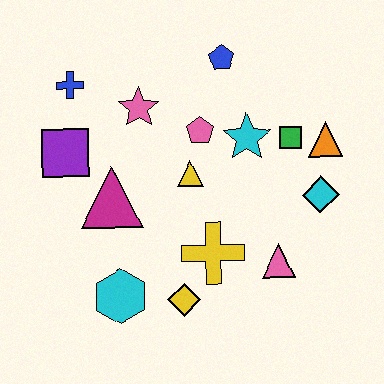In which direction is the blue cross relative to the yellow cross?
The blue cross is above the yellow cross.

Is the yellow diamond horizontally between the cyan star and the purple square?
Yes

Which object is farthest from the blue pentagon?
The cyan hexagon is farthest from the blue pentagon.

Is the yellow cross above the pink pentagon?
No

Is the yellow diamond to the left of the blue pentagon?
Yes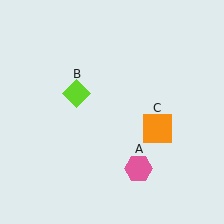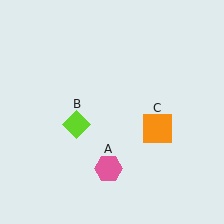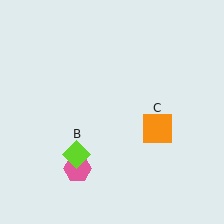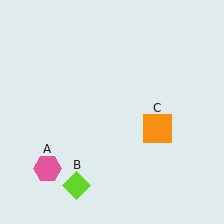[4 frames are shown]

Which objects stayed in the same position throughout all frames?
Orange square (object C) remained stationary.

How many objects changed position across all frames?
2 objects changed position: pink hexagon (object A), lime diamond (object B).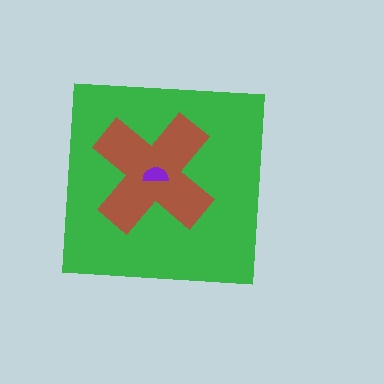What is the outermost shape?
The green square.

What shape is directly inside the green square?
The brown cross.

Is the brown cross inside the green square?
Yes.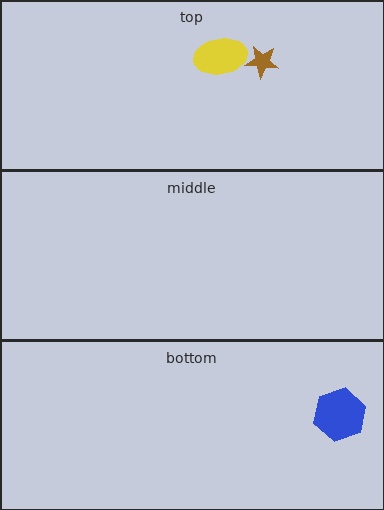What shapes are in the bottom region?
The blue hexagon.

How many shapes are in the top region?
2.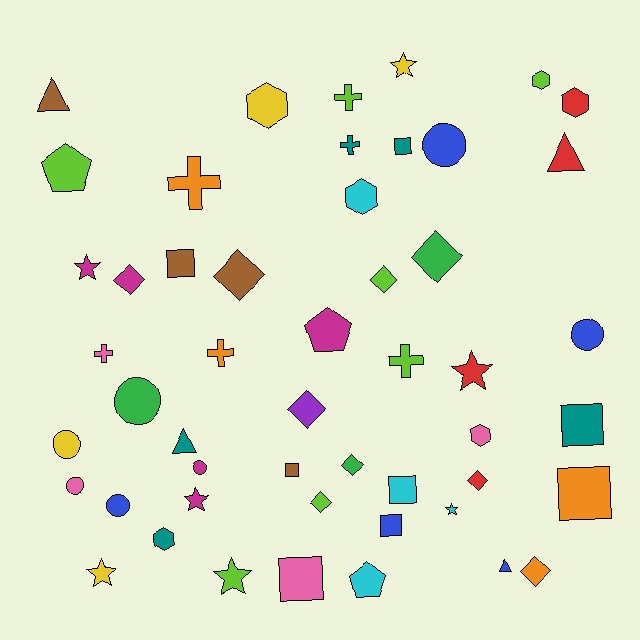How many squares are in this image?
There are 8 squares.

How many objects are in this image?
There are 50 objects.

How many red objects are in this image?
There are 4 red objects.